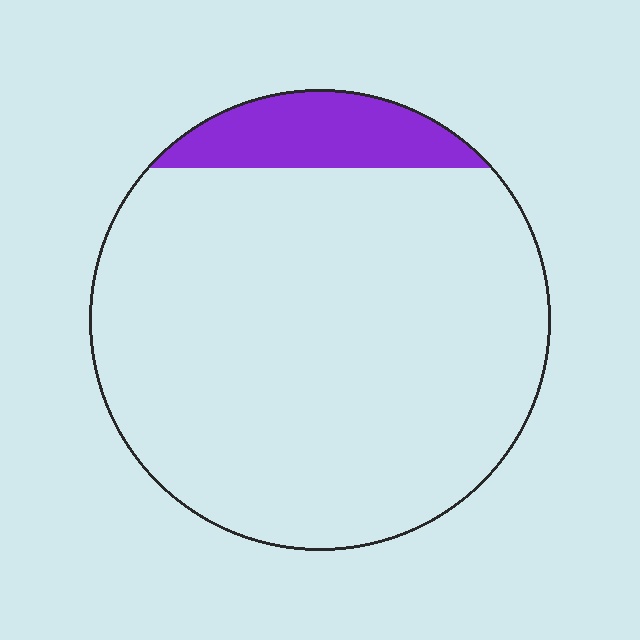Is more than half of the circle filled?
No.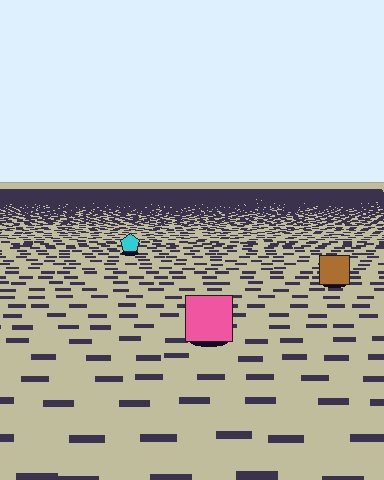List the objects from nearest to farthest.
From nearest to farthest: the pink square, the brown square, the cyan pentagon.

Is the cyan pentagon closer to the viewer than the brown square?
No. The brown square is closer — you can tell from the texture gradient: the ground texture is coarser near it.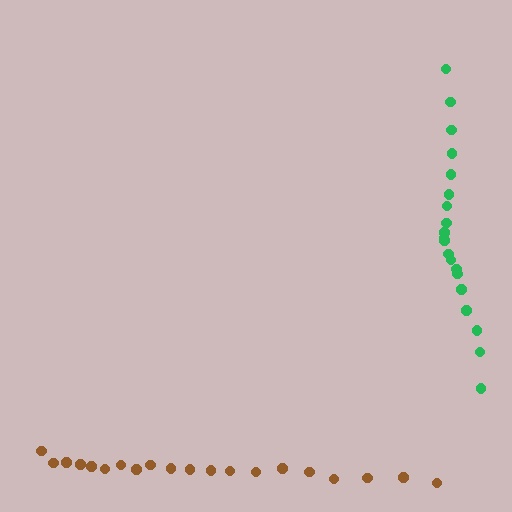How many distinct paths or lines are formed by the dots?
There are 2 distinct paths.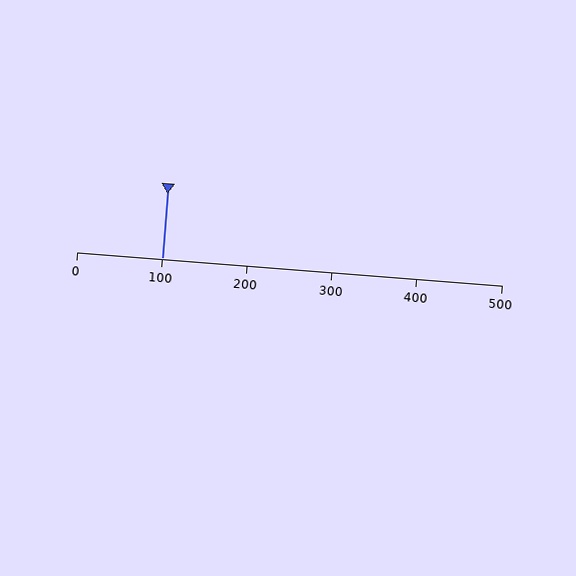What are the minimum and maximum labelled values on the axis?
The axis runs from 0 to 500.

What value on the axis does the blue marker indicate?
The marker indicates approximately 100.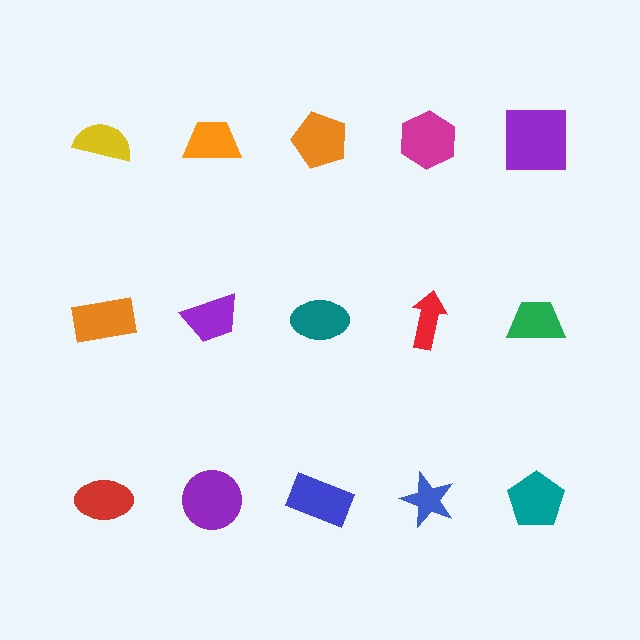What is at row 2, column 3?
A teal ellipse.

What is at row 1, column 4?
A magenta hexagon.